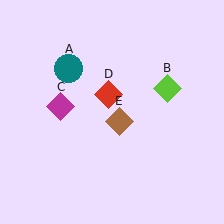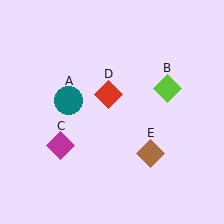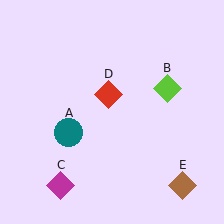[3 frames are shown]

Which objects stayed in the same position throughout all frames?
Lime diamond (object B) and red diamond (object D) remained stationary.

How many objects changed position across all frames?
3 objects changed position: teal circle (object A), magenta diamond (object C), brown diamond (object E).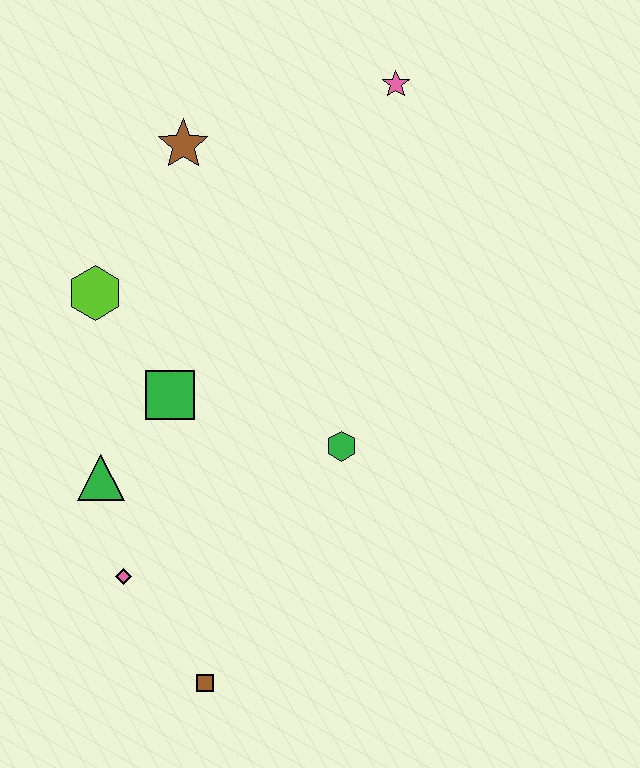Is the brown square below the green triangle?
Yes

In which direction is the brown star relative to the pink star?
The brown star is to the left of the pink star.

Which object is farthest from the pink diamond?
The pink star is farthest from the pink diamond.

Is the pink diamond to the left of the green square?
Yes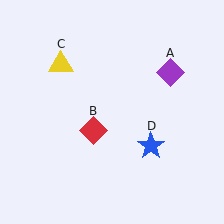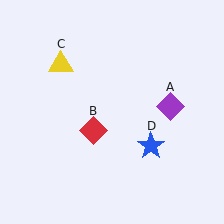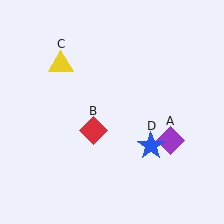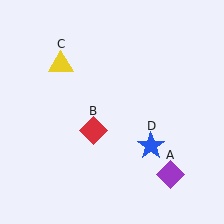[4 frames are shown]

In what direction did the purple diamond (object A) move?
The purple diamond (object A) moved down.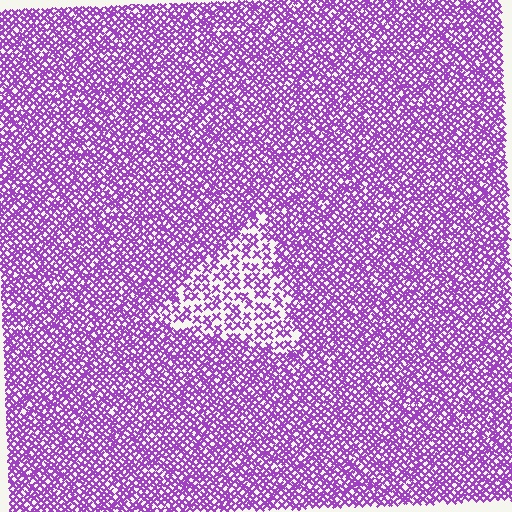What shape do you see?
I see a triangle.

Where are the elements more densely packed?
The elements are more densely packed outside the triangle boundary.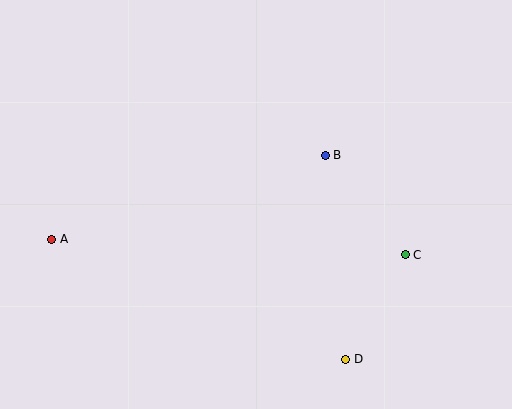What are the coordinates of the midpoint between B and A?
The midpoint between B and A is at (188, 197).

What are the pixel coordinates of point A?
Point A is at (52, 239).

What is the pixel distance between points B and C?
The distance between B and C is 127 pixels.